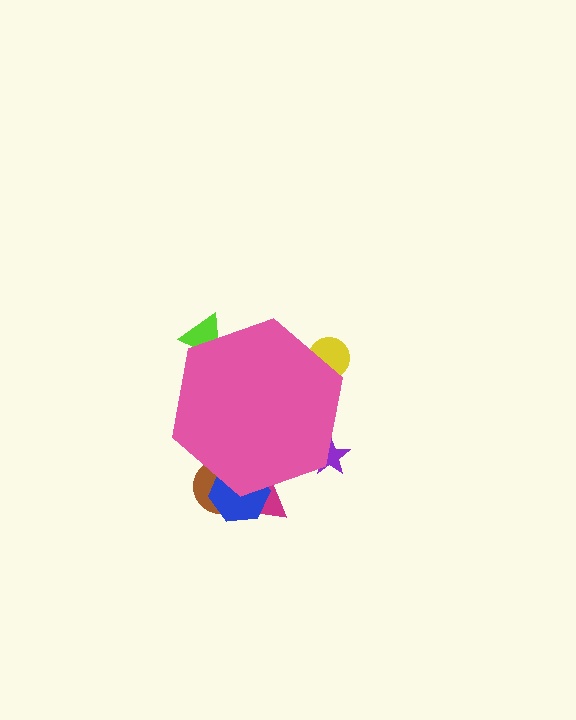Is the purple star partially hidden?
Yes, the purple star is partially hidden behind the pink hexagon.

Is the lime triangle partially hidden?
Yes, the lime triangle is partially hidden behind the pink hexagon.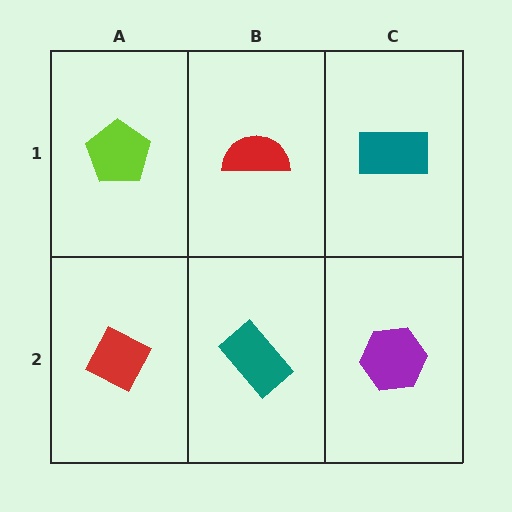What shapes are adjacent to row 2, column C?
A teal rectangle (row 1, column C), a teal rectangle (row 2, column B).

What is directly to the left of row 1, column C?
A red semicircle.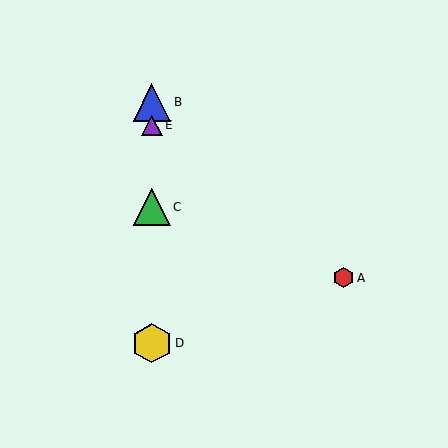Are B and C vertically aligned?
Yes, both are at x≈152.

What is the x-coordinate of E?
Object E is at x≈152.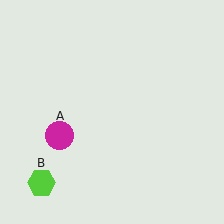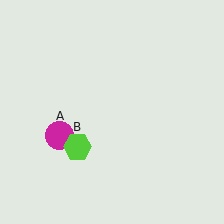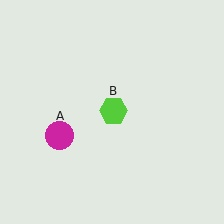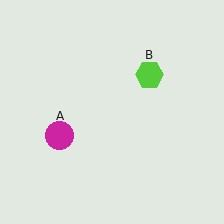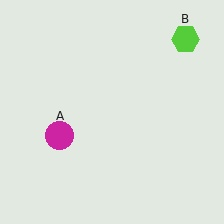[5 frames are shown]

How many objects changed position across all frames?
1 object changed position: lime hexagon (object B).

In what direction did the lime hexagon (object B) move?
The lime hexagon (object B) moved up and to the right.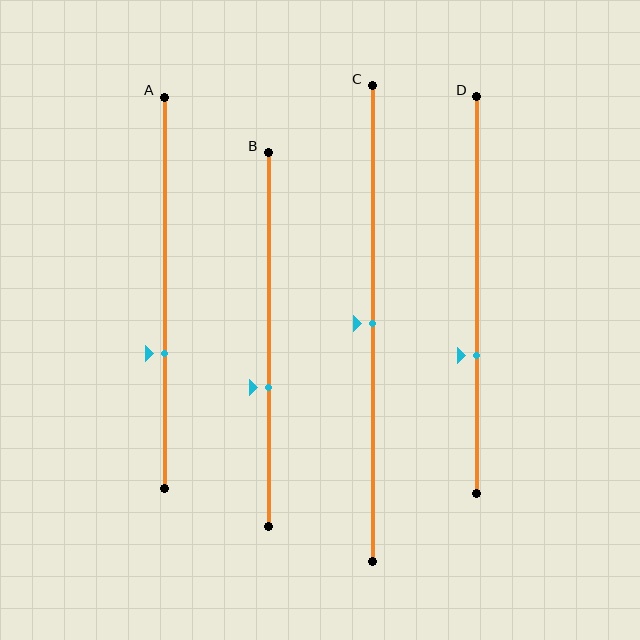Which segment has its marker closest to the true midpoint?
Segment C has its marker closest to the true midpoint.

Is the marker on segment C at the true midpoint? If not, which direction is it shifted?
Yes, the marker on segment C is at the true midpoint.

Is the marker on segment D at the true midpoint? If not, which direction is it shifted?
No, the marker on segment D is shifted downward by about 15% of the segment length.